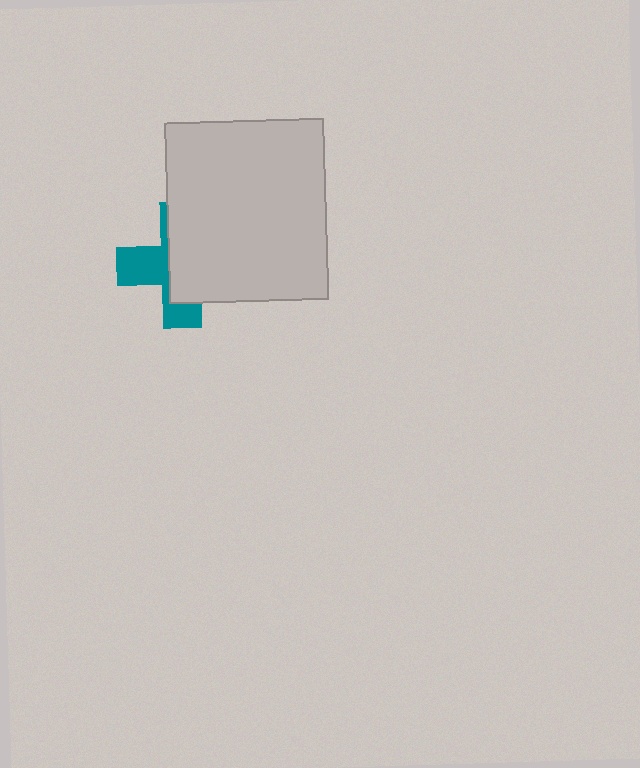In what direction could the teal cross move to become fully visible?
The teal cross could move left. That would shift it out from behind the light gray rectangle entirely.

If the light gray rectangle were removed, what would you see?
You would see the complete teal cross.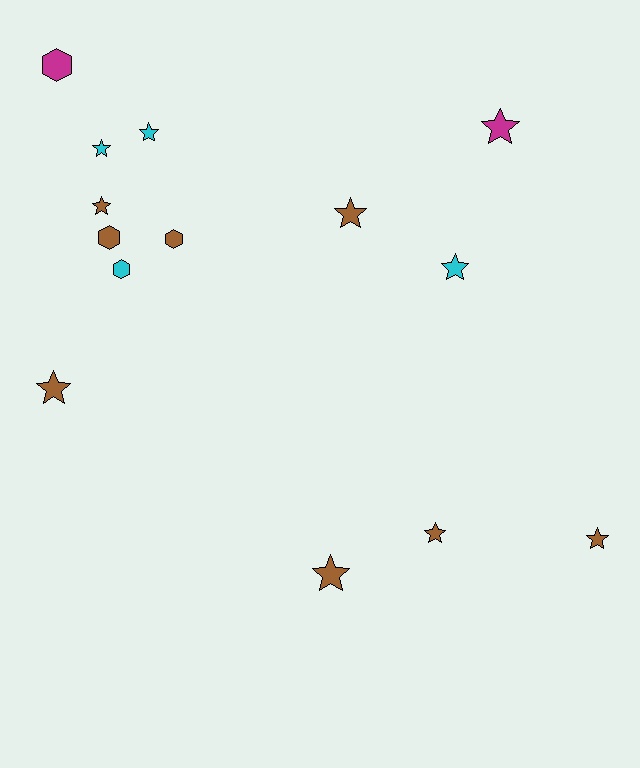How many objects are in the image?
There are 14 objects.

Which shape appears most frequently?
Star, with 10 objects.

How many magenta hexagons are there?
There is 1 magenta hexagon.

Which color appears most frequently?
Brown, with 8 objects.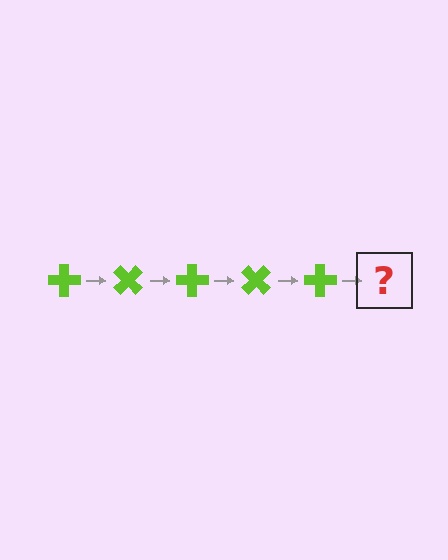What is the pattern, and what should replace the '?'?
The pattern is that the cross rotates 45 degrees each step. The '?' should be a lime cross rotated 225 degrees.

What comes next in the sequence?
The next element should be a lime cross rotated 225 degrees.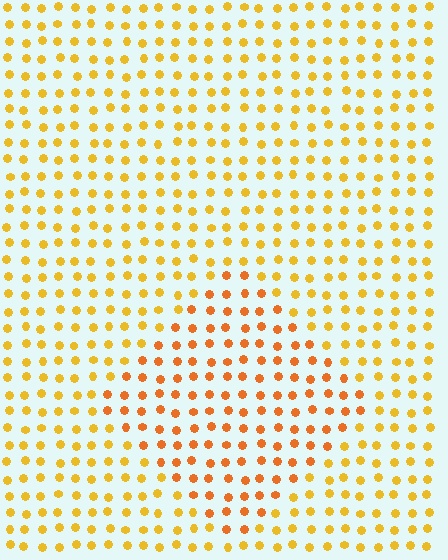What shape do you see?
I see a diamond.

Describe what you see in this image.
The image is filled with small yellow elements in a uniform arrangement. A diamond-shaped region is visible where the elements are tinted to a slightly different hue, forming a subtle color boundary.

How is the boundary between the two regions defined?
The boundary is defined purely by a slight shift in hue (about 23 degrees). Spacing, size, and orientation are identical on both sides.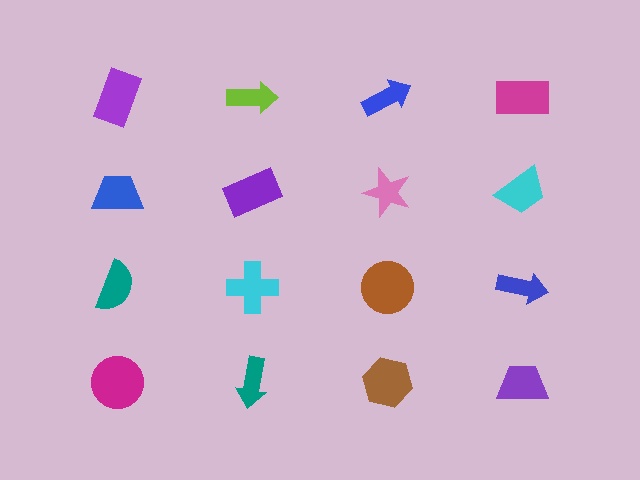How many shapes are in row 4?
4 shapes.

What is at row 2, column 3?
A pink star.